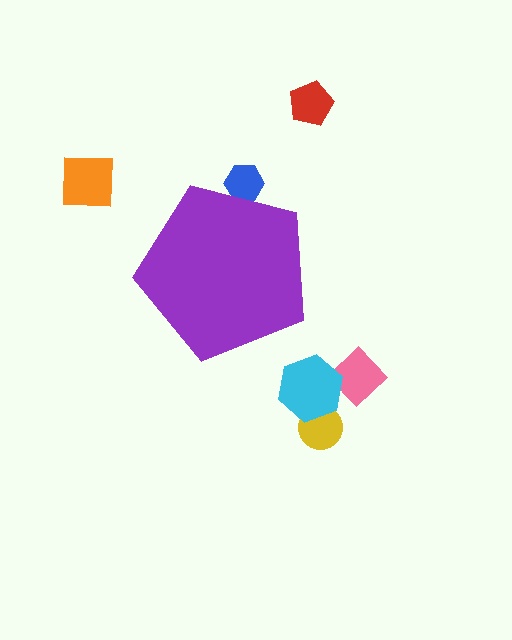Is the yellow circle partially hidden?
No, the yellow circle is fully visible.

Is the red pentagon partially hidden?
No, the red pentagon is fully visible.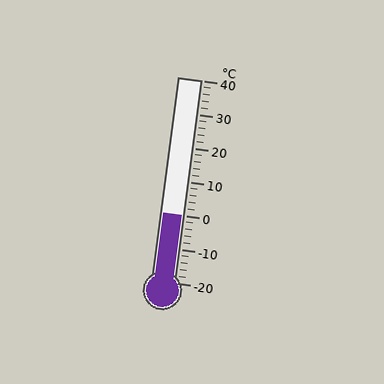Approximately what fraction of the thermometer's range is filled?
The thermometer is filled to approximately 35% of its range.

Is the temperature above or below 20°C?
The temperature is below 20°C.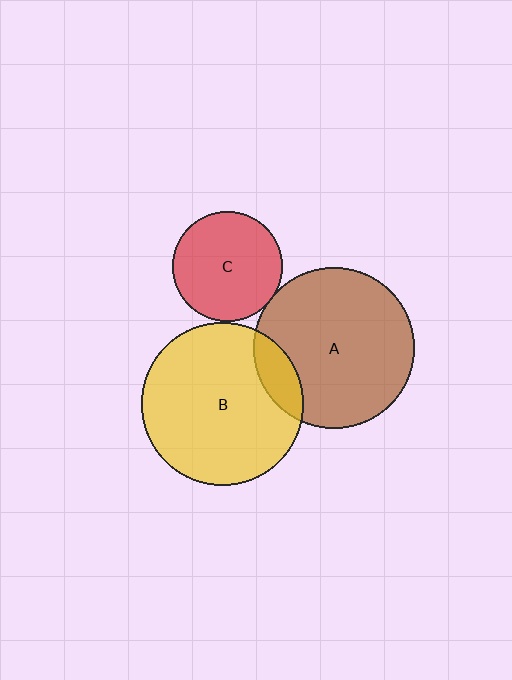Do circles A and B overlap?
Yes.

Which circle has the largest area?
Circle B (yellow).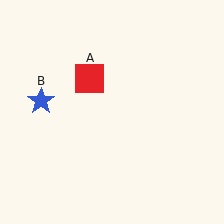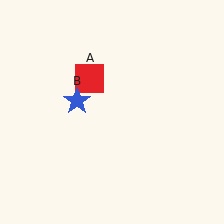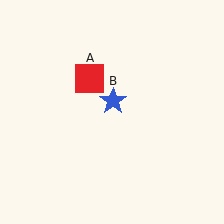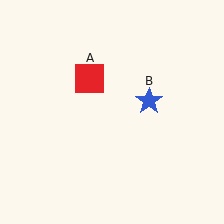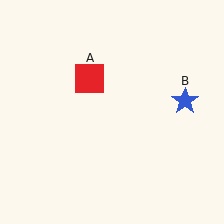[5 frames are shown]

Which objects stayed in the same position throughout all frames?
Red square (object A) remained stationary.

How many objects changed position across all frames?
1 object changed position: blue star (object B).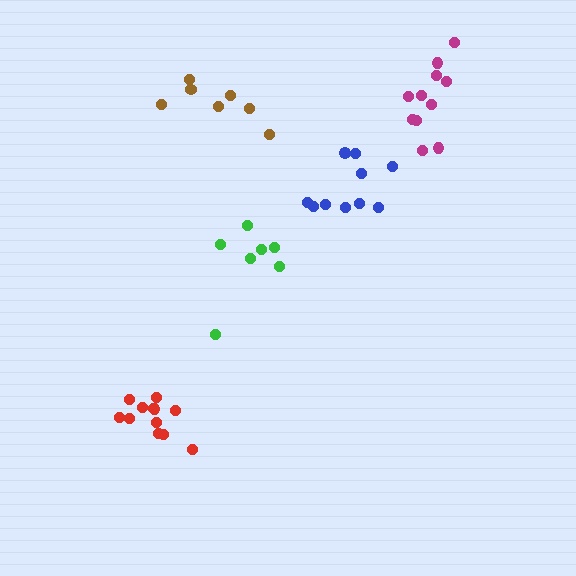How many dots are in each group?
Group 1: 12 dots, Group 2: 11 dots, Group 3: 7 dots, Group 4: 7 dots, Group 5: 10 dots (47 total).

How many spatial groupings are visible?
There are 5 spatial groupings.